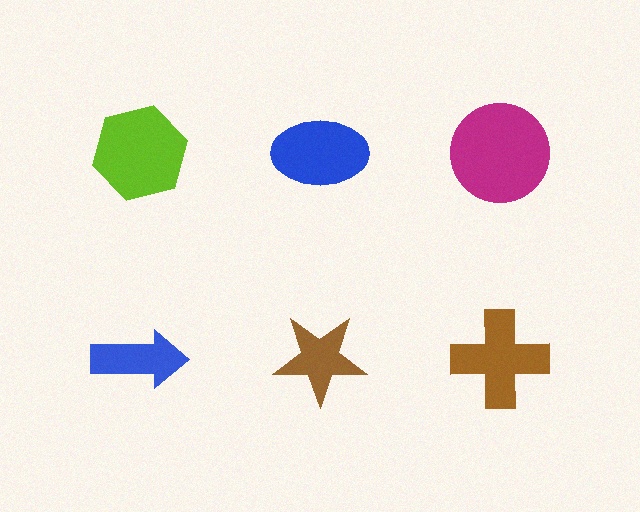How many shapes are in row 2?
3 shapes.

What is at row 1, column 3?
A magenta circle.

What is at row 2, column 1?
A blue arrow.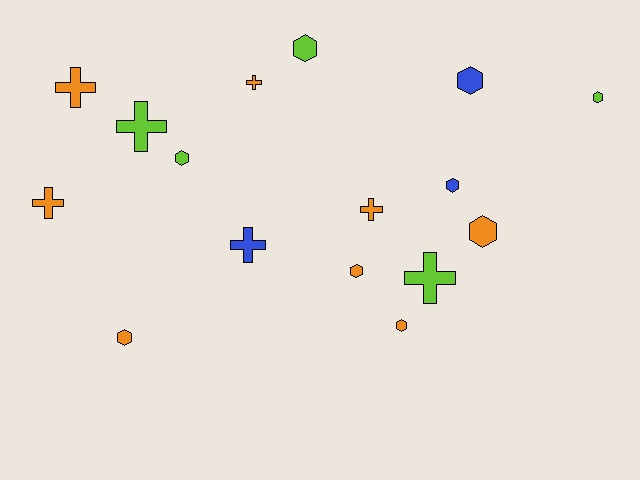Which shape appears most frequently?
Hexagon, with 9 objects.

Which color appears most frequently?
Orange, with 8 objects.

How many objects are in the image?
There are 16 objects.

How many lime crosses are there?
There are 2 lime crosses.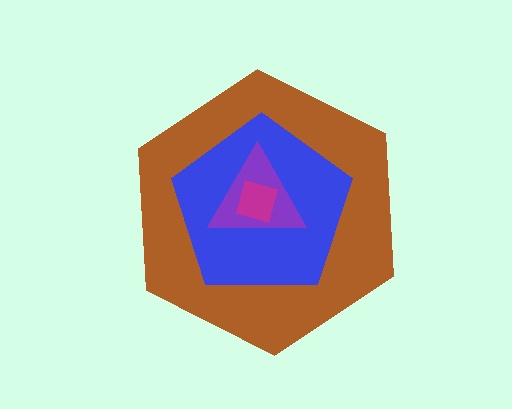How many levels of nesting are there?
4.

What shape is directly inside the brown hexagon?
The blue pentagon.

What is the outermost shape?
The brown hexagon.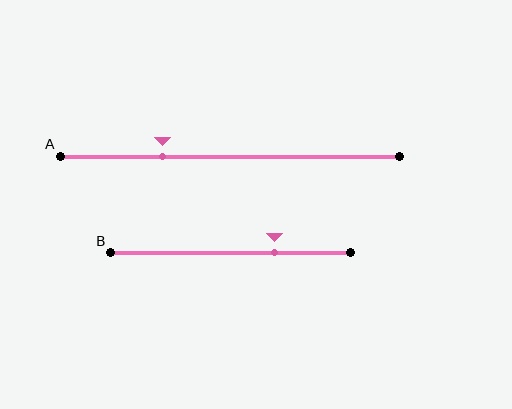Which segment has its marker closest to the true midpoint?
Segment B has its marker closest to the true midpoint.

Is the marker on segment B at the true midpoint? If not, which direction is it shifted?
No, the marker on segment B is shifted to the right by about 18% of the segment length.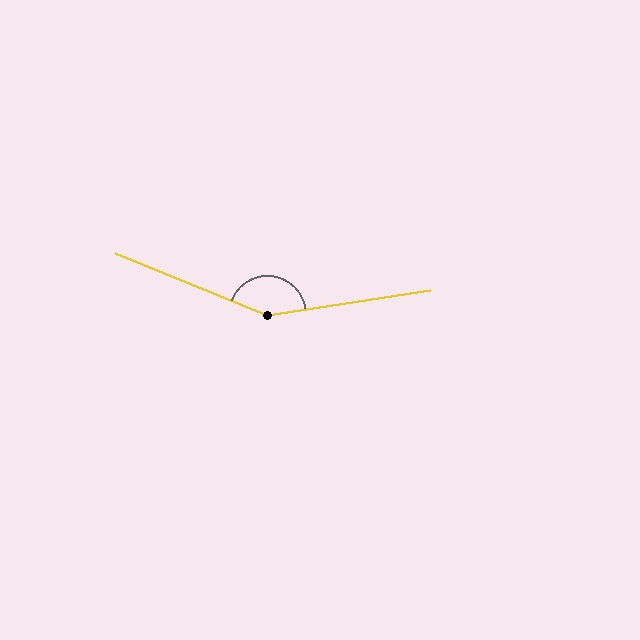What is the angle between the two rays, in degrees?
Approximately 150 degrees.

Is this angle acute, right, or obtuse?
It is obtuse.